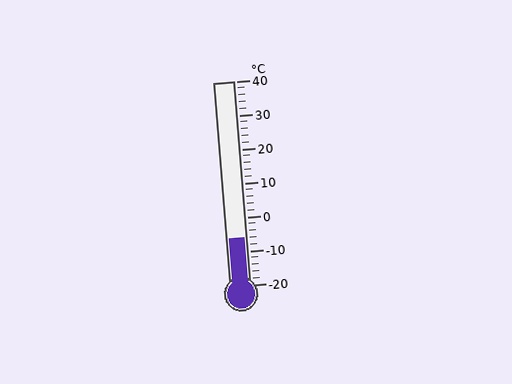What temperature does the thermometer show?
The thermometer shows approximately -6°C.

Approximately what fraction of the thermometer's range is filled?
The thermometer is filled to approximately 25% of its range.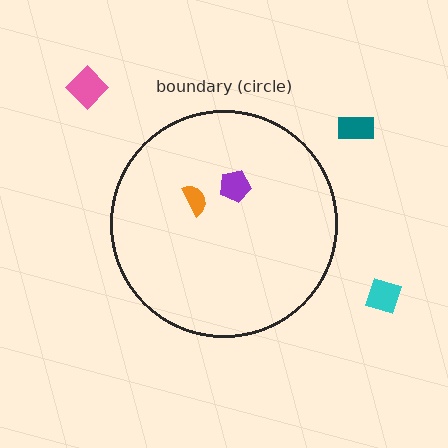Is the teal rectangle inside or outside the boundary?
Outside.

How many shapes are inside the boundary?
2 inside, 3 outside.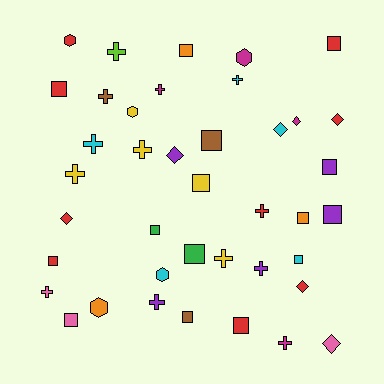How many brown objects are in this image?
There are 3 brown objects.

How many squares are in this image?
There are 15 squares.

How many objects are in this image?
There are 40 objects.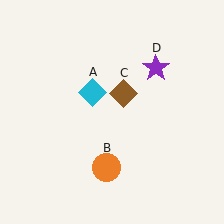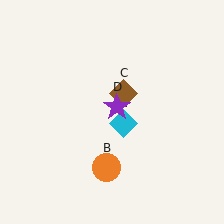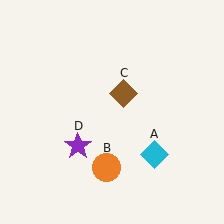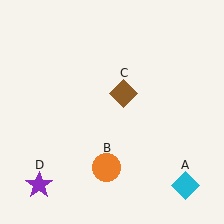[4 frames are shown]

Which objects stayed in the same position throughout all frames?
Orange circle (object B) and brown diamond (object C) remained stationary.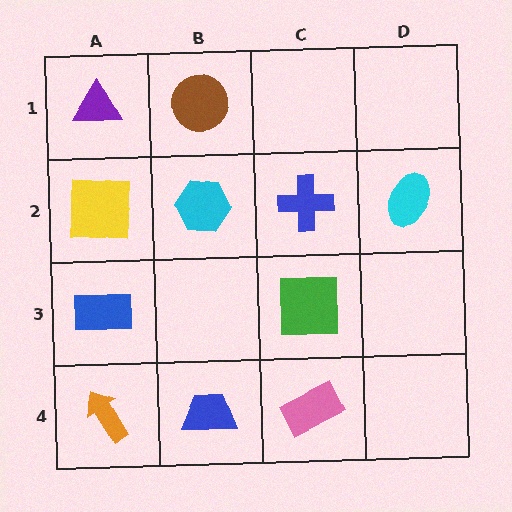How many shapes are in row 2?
4 shapes.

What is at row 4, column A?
An orange arrow.